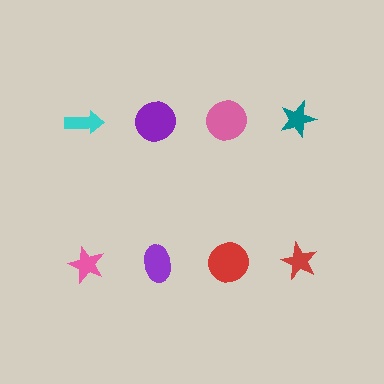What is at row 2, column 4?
A red star.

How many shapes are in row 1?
4 shapes.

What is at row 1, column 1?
A cyan arrow.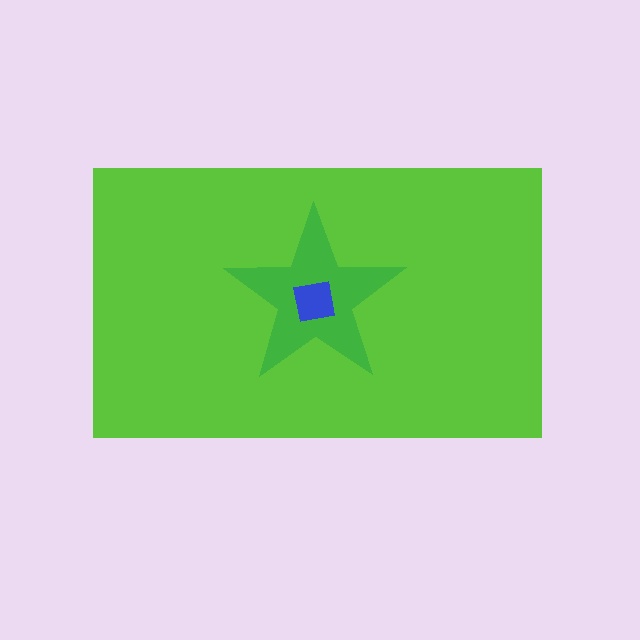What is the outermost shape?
The lime rectangle.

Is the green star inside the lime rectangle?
Yes.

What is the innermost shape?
The blue square.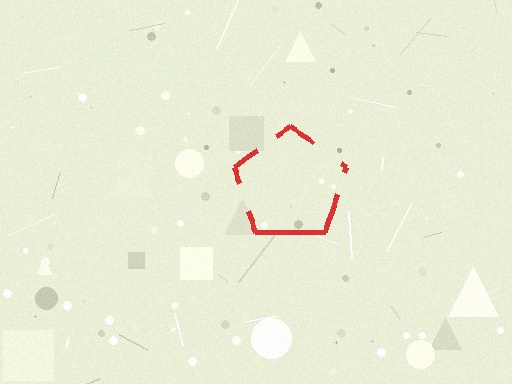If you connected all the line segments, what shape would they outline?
They would outline a pentagon.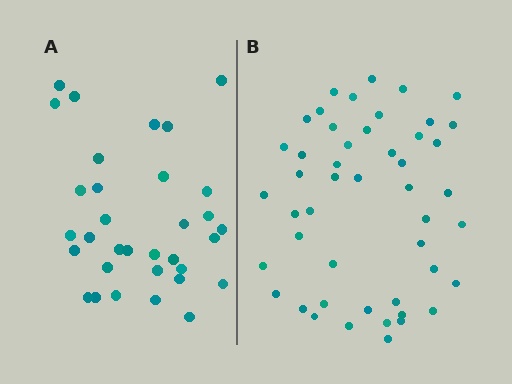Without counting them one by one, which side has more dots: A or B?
Region B (the right region) has more dots.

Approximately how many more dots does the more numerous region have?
Region B has approximately 15 more dots than region A.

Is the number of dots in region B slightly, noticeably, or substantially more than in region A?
Region B has substantially more. The ratio is roughly 1.5 to 1.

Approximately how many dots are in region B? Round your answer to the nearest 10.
About 50 dots. (The exact count is 48, which rounds to 50.)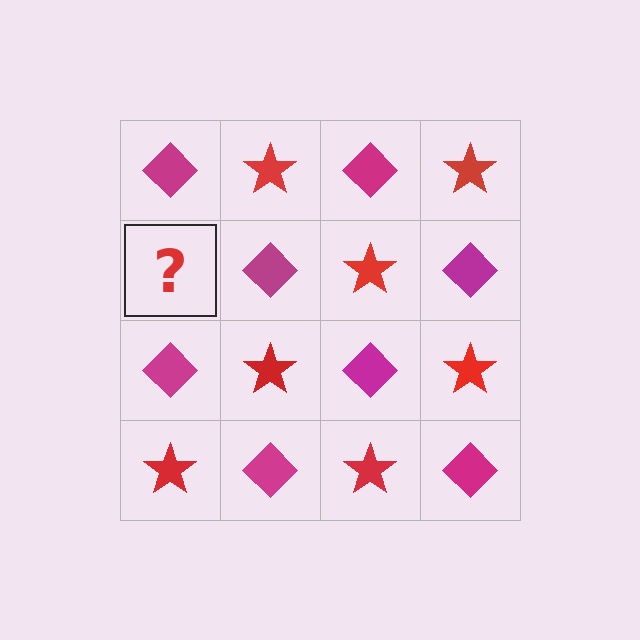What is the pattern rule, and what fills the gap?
The rule is that it alternates magenta diamond and red star in a checkerboard pattern. The gap should be filled with a red star.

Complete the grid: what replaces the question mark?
The question mark should be replaced with a red star.